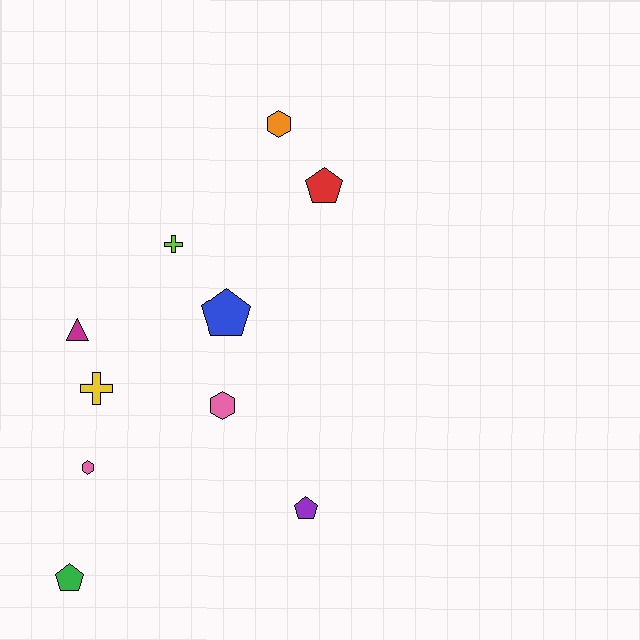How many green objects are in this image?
There is 1 green object.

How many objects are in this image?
There are 10 objects.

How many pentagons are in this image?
There are 4 pentagons.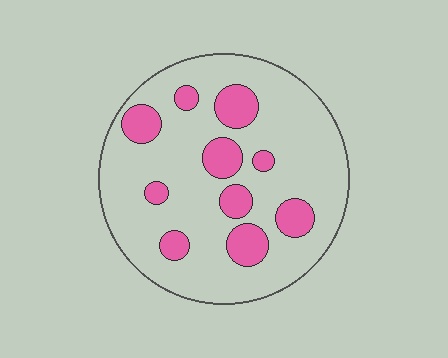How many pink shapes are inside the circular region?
10.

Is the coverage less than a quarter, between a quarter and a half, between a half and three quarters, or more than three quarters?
Less than a quarter.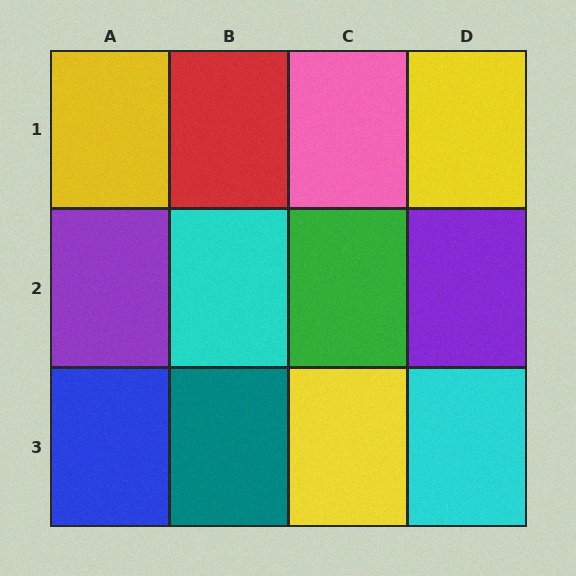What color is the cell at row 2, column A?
Purple.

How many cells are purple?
2 cells are purple.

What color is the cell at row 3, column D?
Cyan.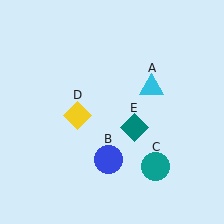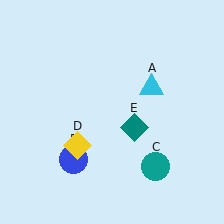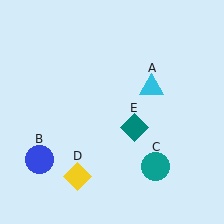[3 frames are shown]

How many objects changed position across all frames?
2 objects changed position: blue circle (object B), yellow diamond (object D).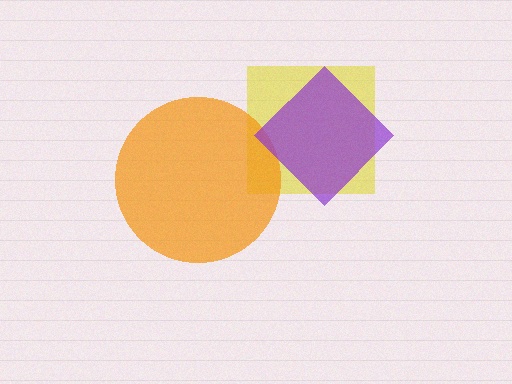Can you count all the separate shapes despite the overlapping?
Yes, there are 3 separate shapes.